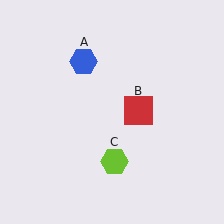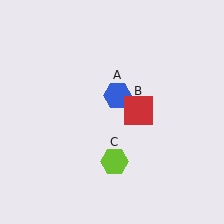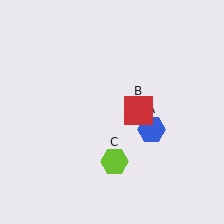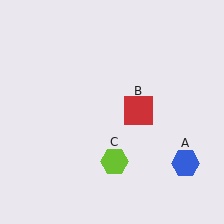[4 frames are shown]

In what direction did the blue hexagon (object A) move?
The blue hexagon (object A) moved down and to the right.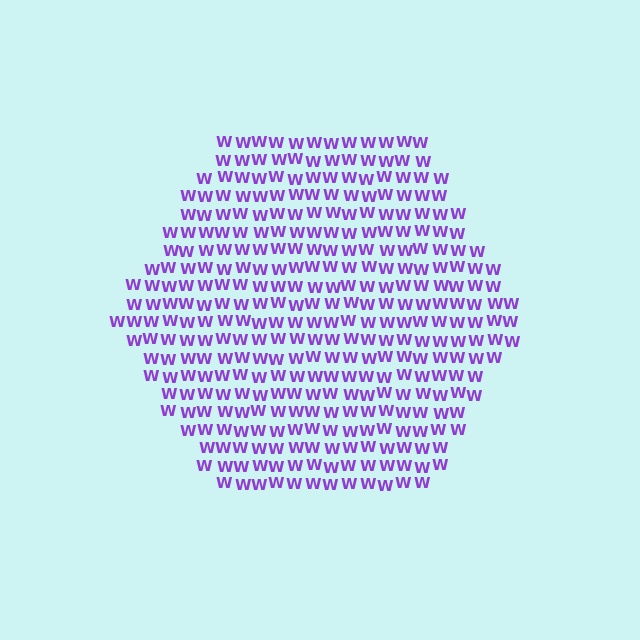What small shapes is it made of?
It is made of small letter W's.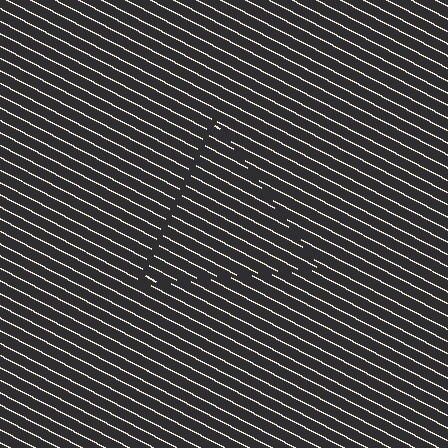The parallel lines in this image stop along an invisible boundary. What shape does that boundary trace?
An illusory triangle. The interior of the shape contains the same grating, shifted by half a period — the contour is defined by the phase discontinuity where line-ends from the inner and outer gratings abut.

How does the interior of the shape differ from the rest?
The interior of the shape contains the same grating, shifted by half a period — the contour is defined by the phase discontinuity where line-ends from the inner and outer gratings abut.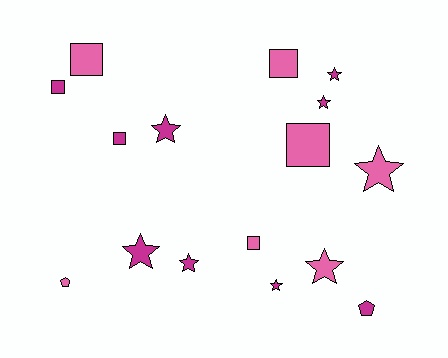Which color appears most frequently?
Magenta, with 9 objects.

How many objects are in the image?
There are 16 objects.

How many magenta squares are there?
There are 2 magenta squares.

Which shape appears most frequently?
Star, with 8 objects.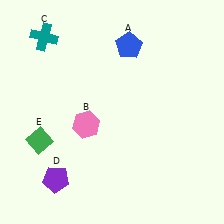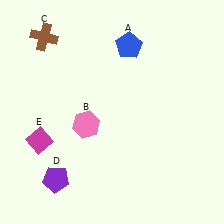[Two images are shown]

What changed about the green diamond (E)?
In Image 1, E is green. In Image 2, it changed to magenta.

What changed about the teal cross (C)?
In Image 1, C is teal. In Image 2, it changed to brown.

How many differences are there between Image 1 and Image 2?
There are 2 differences between the two images.